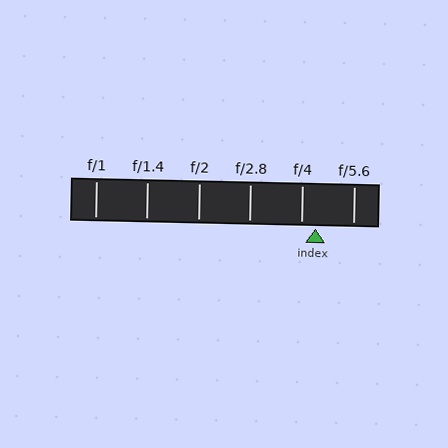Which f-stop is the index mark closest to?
The index mark is closest to f/4.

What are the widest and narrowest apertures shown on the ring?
The widest aperture shown is f/1 and the narrowest is f/5.6.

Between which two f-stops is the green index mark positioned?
The index mark is between f/4 and f/5.6.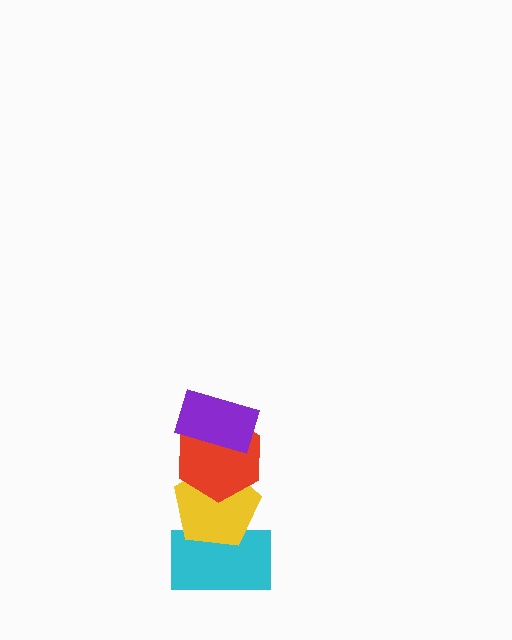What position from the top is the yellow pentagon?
The yellow pentagon is 3rd from the top.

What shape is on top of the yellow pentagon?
The red hexagon is on top of the yellow pentagon.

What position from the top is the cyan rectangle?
The cyan rectangle is 4th from the top.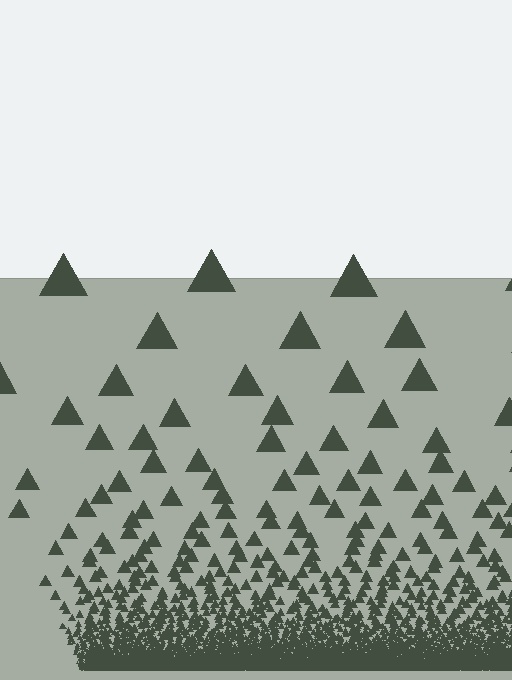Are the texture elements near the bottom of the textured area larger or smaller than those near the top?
Smaller. The gradient is inverted — elements near the bottom are smaller and denser.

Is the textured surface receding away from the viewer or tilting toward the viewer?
The surface appears to tilt toward the viewer. Texture elements get larger and sparser toward the top.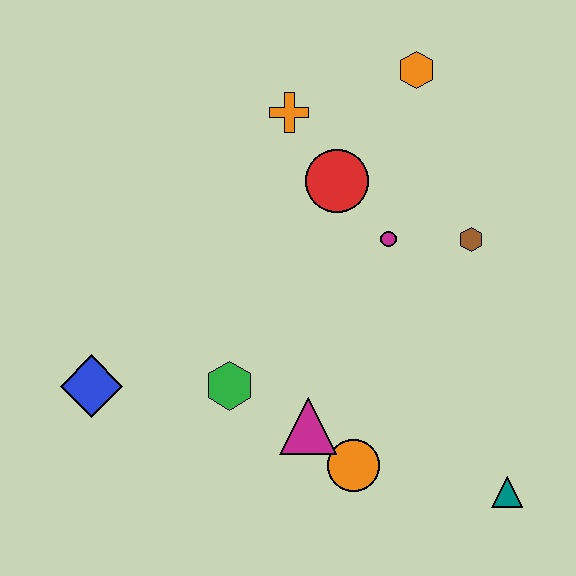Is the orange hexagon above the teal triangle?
Yes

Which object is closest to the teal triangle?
The orange circle is closest to the teal triangle.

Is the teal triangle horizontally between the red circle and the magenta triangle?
No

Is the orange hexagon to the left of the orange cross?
No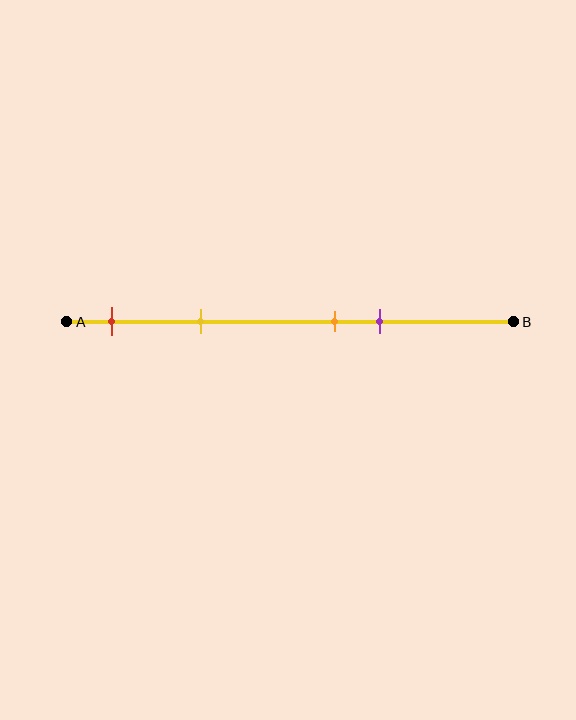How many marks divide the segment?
There are 4 marks dividing the segment.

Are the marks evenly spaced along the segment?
No, the marks are not evenly spaced.